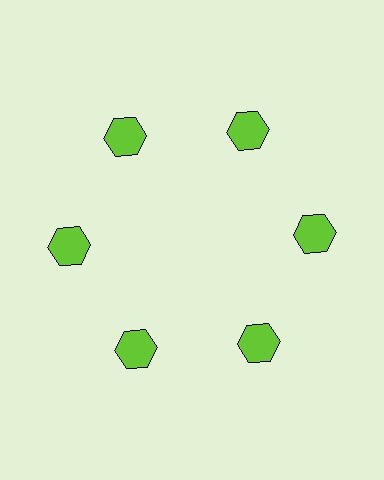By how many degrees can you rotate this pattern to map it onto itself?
The pattern maps onto itself every 60 degrees of rotation.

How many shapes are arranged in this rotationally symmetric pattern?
There are 6 shapes, arranged in 6 groups of 1.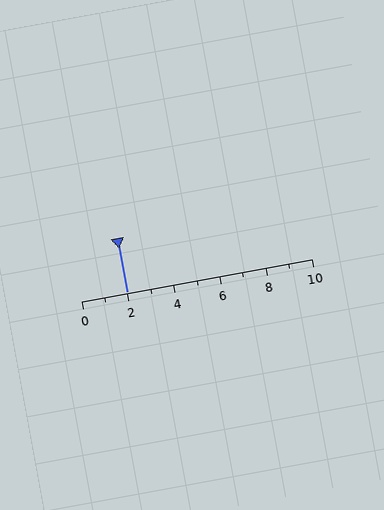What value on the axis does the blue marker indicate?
The marker indicates approximately 2.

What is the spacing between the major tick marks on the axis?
The major ticks are spaced 2 apart.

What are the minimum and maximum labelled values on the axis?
The axis runs from 0 to 10.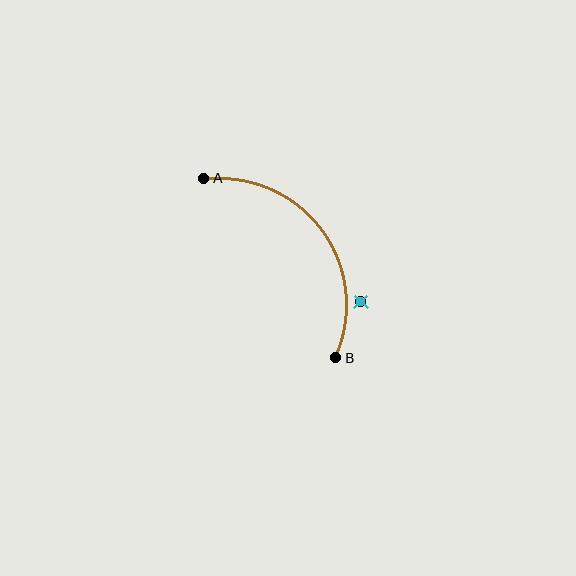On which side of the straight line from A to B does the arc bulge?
The arc bulges above and to the right of the straight line connecting A and B.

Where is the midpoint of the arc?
The arc midpoint is the point on the curve farthest from the straight line joining A and B. It sits above and to the right of that line.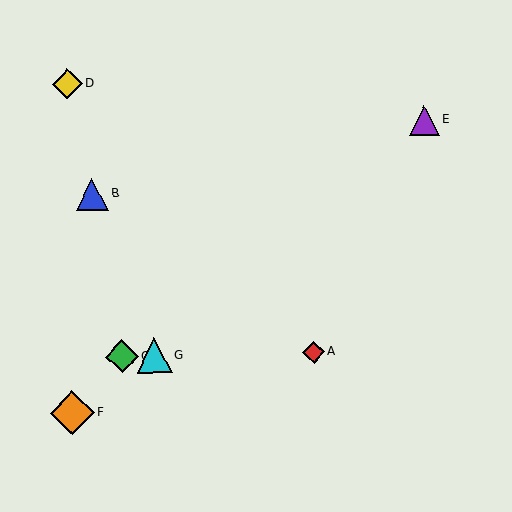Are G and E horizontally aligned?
No, G is at y≈356 and E is at y≈120.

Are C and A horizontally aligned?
Yes, both are at y≈356.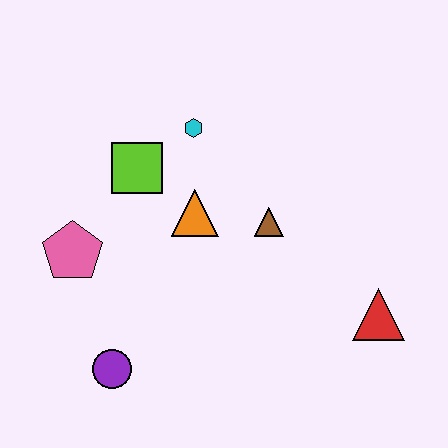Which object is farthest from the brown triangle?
The purple circle is farthest from the brown triangle.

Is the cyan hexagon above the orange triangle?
Yes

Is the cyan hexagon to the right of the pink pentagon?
Yes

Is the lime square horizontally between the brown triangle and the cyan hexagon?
No